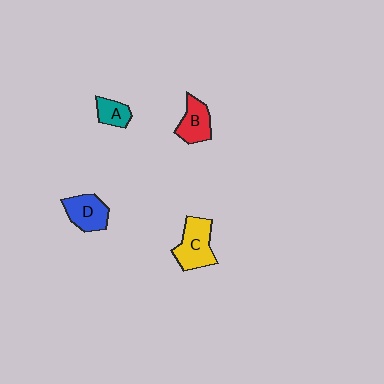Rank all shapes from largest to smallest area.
From largest to smallest: C (yellow), D (blue), B (red), A (teal).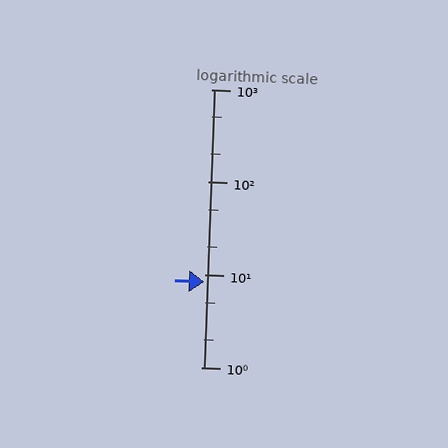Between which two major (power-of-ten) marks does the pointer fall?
The pointer is between 1 and 10.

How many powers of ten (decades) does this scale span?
The scale spans 3 decades, from 1 to 1000.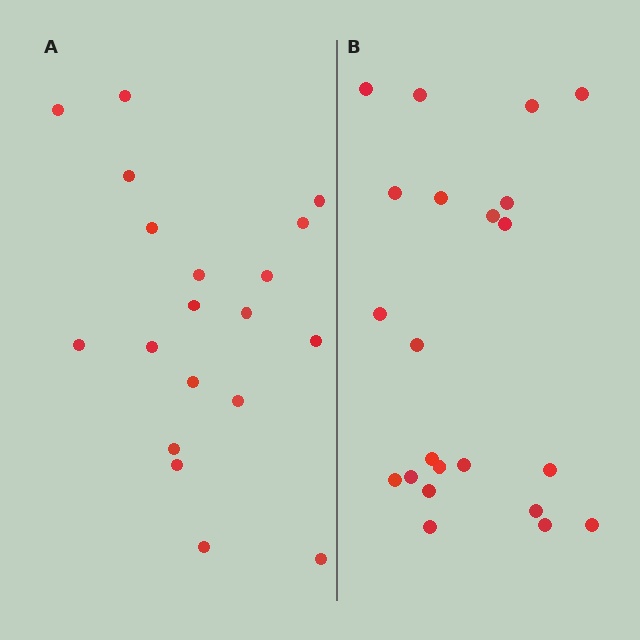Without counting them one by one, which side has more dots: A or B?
Region B (the right region) has more dots.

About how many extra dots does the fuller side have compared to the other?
Region B has just a few more — roughly 2 or 3 more dots than region A.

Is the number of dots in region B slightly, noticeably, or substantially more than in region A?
Region B has only slightly more — the two regions are fairly close. The ratio is roughly 1.2 to 1.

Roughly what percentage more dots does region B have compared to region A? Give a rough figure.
About 15% more.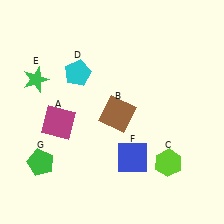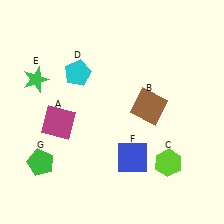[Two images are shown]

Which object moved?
The brown square (B) moved right.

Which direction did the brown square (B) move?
The brown square (B) moved right.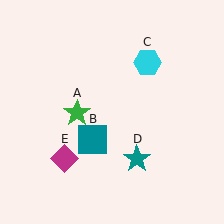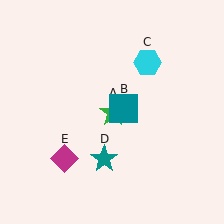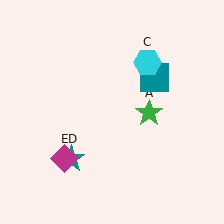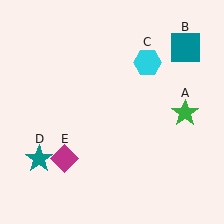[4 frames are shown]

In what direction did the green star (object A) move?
The green star (object A) moved right.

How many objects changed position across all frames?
3 objects changed position: green star (object A), teal square (object B), teal star (object D).